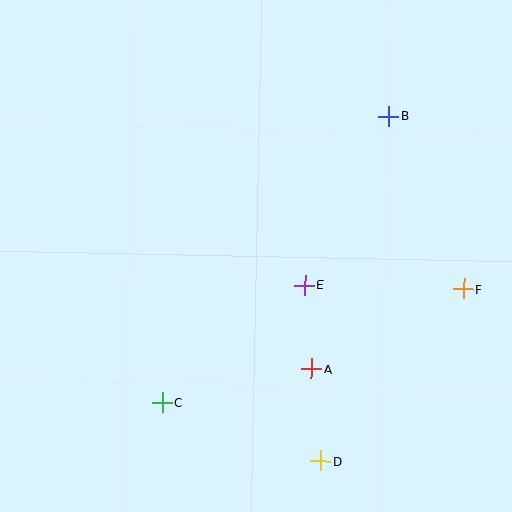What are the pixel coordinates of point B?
Point B is at (389, 116).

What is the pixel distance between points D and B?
The distance between D and B is 352 pixels.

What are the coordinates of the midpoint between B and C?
The midpoint between B and C is at (275, 259).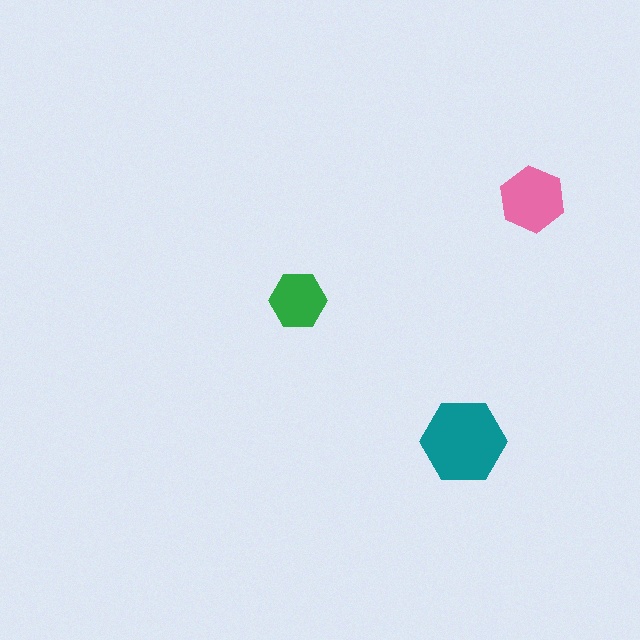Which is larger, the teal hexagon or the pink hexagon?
The teal one.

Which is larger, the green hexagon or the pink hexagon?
The pink one.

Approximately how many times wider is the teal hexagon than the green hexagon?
About 1.5 times wider.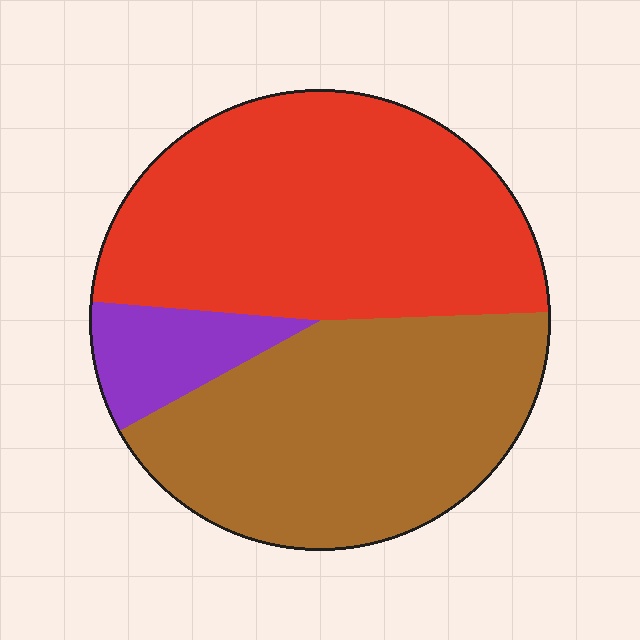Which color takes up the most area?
Red, at roughly 50%.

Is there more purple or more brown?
Brown.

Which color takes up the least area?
Purple, at roughly 10%.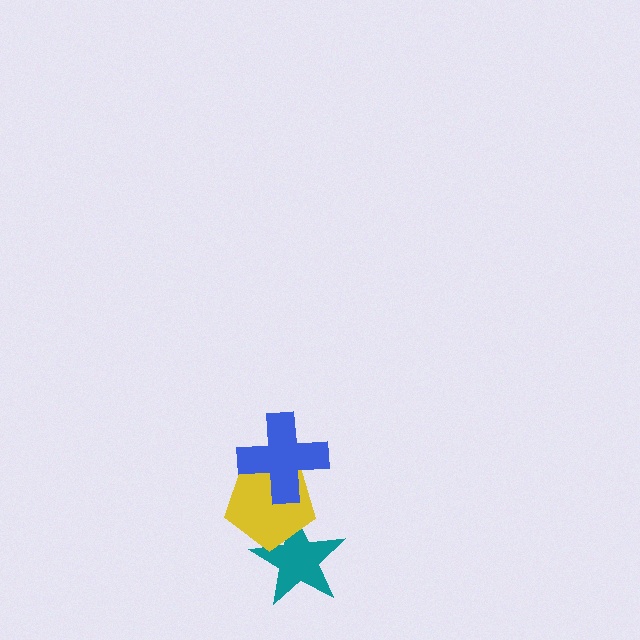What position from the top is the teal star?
The teal star is 3rd from the top.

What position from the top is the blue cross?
The blue cross is 1st from the top.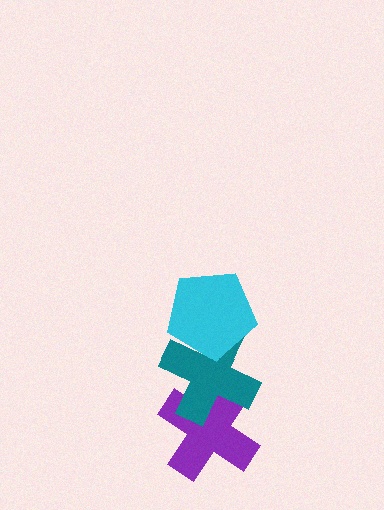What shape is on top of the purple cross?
The teal cross is on top of the purple cross.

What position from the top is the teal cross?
The teal cross is 2nd from the top.